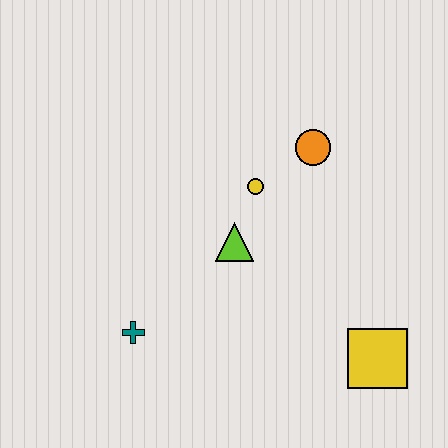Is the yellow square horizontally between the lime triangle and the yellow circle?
No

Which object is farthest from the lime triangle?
The yellow square is farthest from the lime triangle.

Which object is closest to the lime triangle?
The yellow circle is closest to the lime triangle.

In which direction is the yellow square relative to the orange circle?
The yellow square is below the orange circle.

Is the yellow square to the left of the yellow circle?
No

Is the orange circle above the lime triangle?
Yes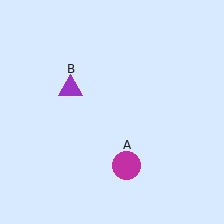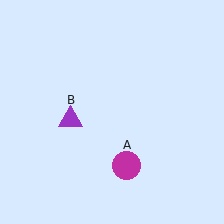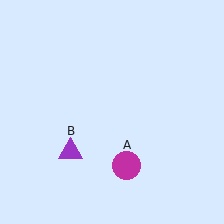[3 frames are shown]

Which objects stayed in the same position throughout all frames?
Magenta circle (object A) remained stationary.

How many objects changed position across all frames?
1 object changed position: purple triangle (object B).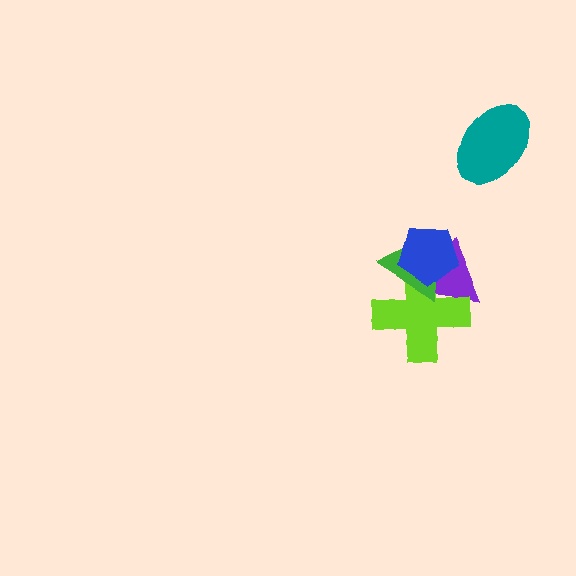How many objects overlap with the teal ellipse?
0 objects overlap with the teal ellipse.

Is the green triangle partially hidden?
Yes, it is partially covered by another shape.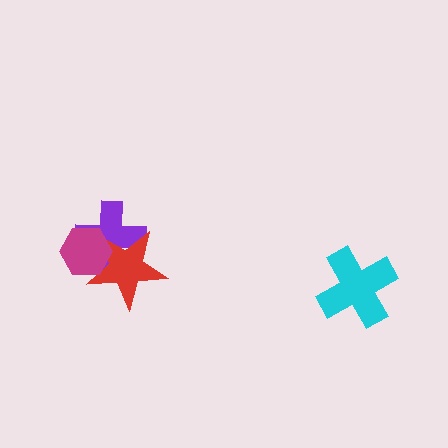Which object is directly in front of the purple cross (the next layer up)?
The red star is directly in front of the purple cross.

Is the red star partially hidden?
Yes, it is partially covered by another shape.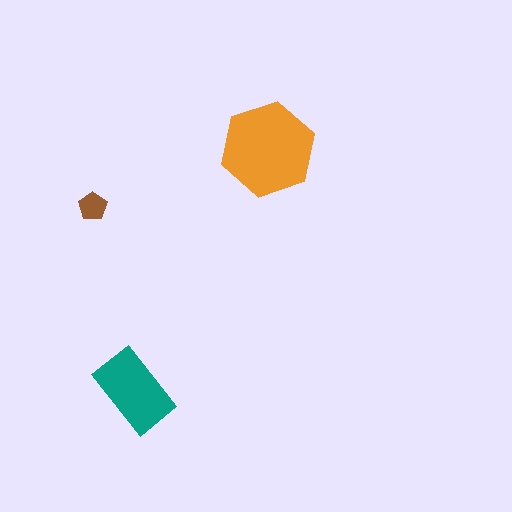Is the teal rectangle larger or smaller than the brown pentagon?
Larger.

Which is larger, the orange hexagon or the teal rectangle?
The orange hexagon.